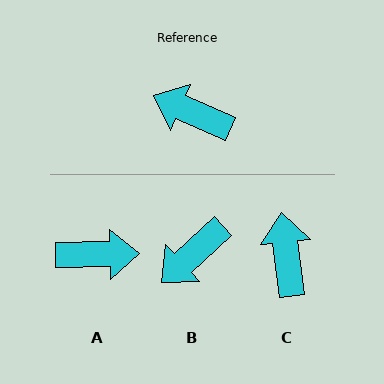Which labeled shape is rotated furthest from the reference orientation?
A, about 155 degrees away.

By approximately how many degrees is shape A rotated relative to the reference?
Approximately 155 degrees clockwise.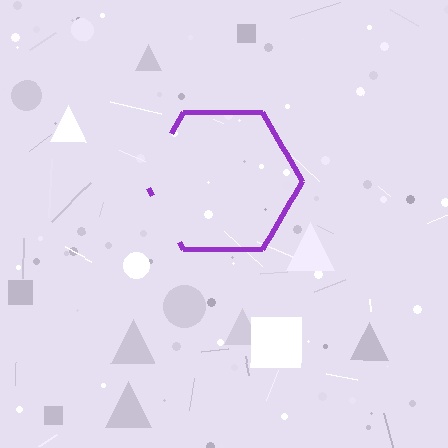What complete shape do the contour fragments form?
The contour fragments form a hexagon.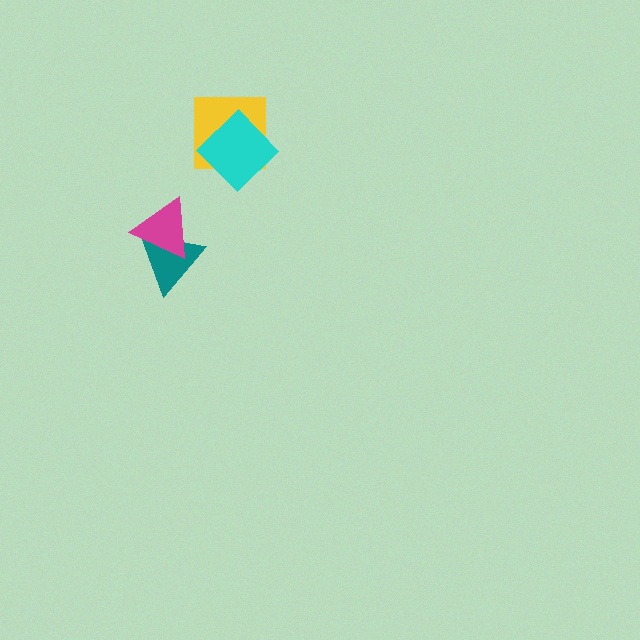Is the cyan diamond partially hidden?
No, no other shape covers it.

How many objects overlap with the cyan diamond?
1 object overlaps with the cyan diamond.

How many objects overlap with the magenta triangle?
1 object overlaps with the magenta triangle.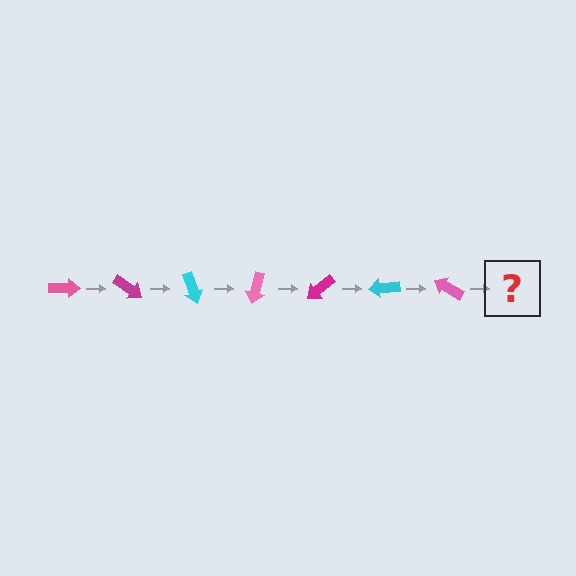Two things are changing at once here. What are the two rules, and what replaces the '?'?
The two rules are that it rotates 35 degrees each step and the color cycles through pink, magenta, and cyan. The '?' should be a magenta arrow, rotated 245 degrees from the start.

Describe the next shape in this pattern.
It should be a magenta arrow, rotated 245 degrees from the start.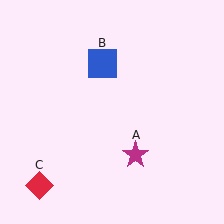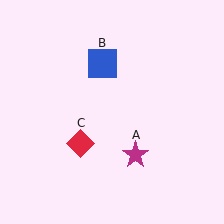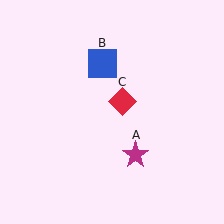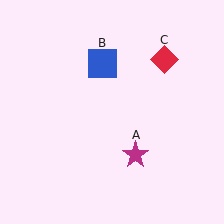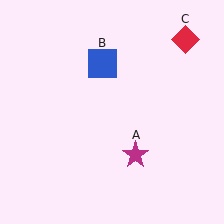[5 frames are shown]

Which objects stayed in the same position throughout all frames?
Magenta star (object A) and blue square (object B) remained stationary.